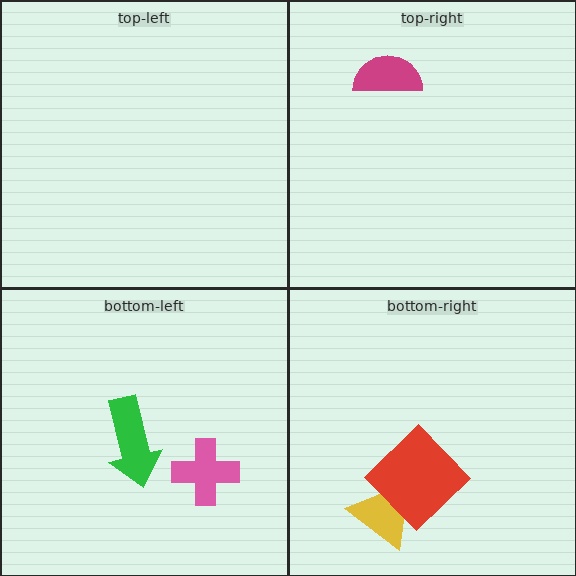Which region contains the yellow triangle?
The bottom-right region.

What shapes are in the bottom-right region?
The yellow triangle, the red diamond.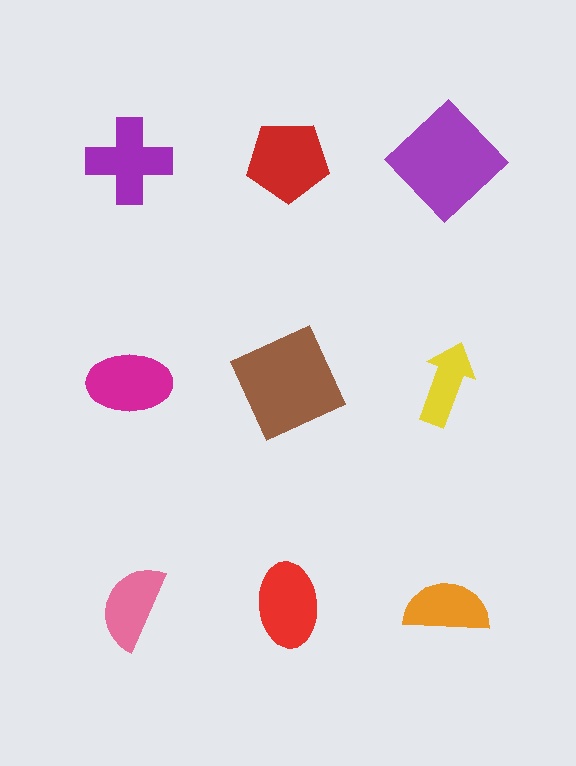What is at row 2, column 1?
A magenta ellipse.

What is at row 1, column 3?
A purple diamond.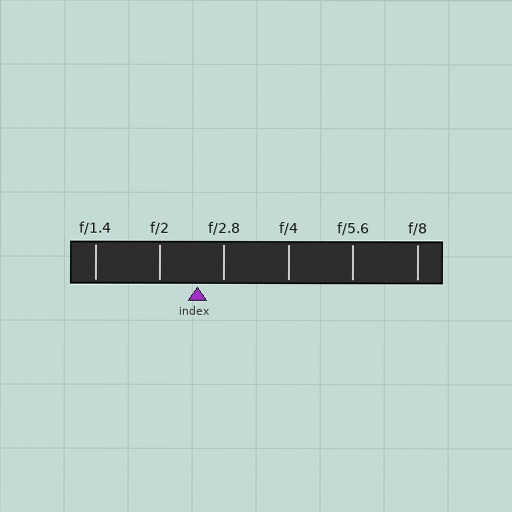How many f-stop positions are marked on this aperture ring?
There are 6 f-stop positions marked.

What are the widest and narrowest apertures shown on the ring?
The widest aperture shown is f/1.4 and the narrowest is f/8.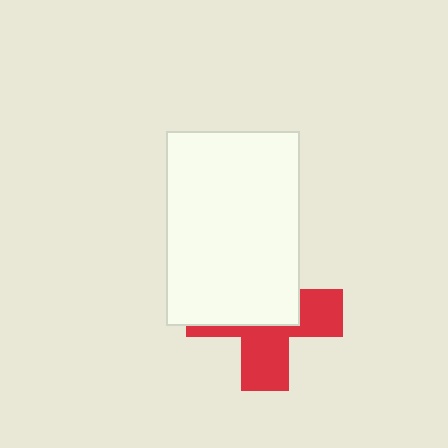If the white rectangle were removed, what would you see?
You would see the complete red cross.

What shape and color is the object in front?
The object in front is a white rectangle.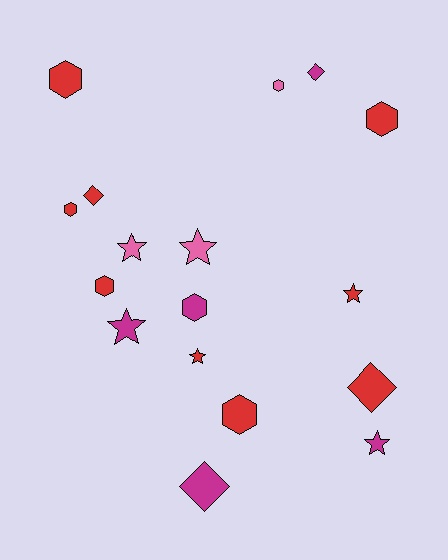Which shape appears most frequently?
Hexagon, with 7 objects.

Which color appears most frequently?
Red, with 9 objects.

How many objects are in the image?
There are 17 objects.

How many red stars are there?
There are 2 red stars.